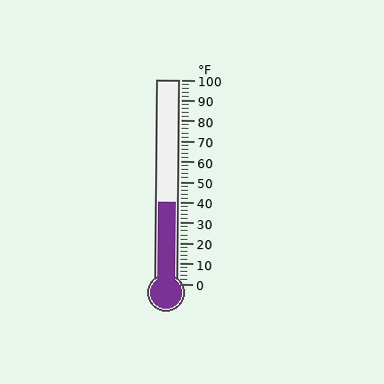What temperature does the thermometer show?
The thermometer shows approximately 40°F.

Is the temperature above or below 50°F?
The temperature is below 50°F.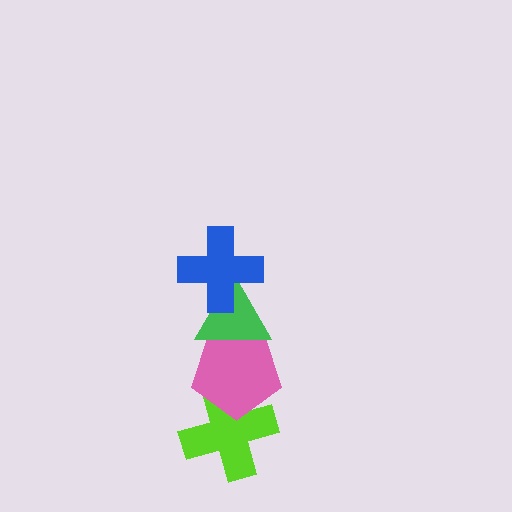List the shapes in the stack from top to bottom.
From top to bottom: the blue cross, the green triangle, the pink pentagon, the lime cross.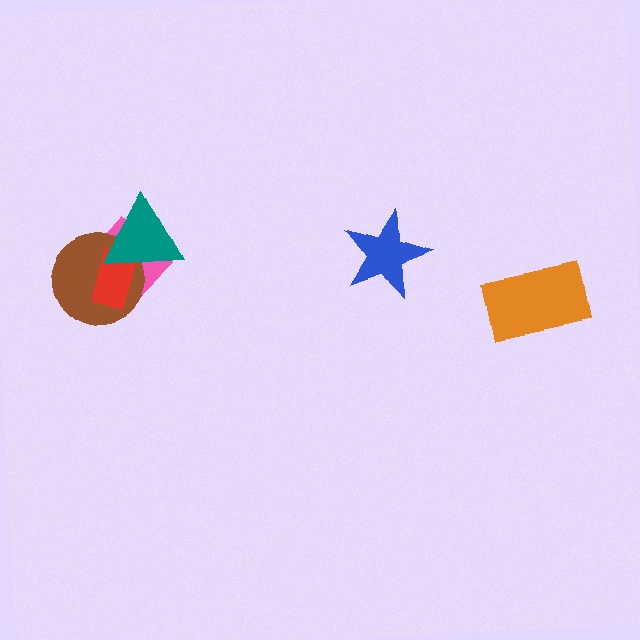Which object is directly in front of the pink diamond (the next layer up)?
The brown circle is directly in front of the pink diamond.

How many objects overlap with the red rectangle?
3 objects overlap with the red rectangle.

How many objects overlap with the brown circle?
3 objects overlap with the brown circle.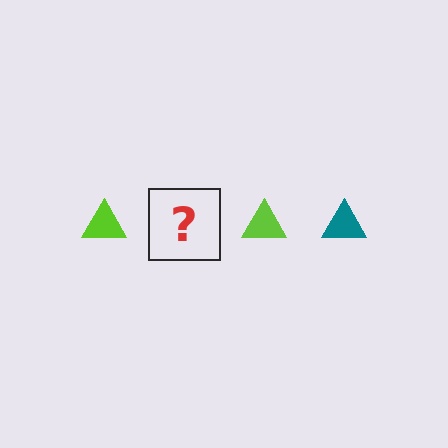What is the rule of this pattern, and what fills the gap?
The rule is that the pattern cycles through lime, teal triangles. The gap should be filled with a teal triangle.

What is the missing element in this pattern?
The missing element is a teal triangle.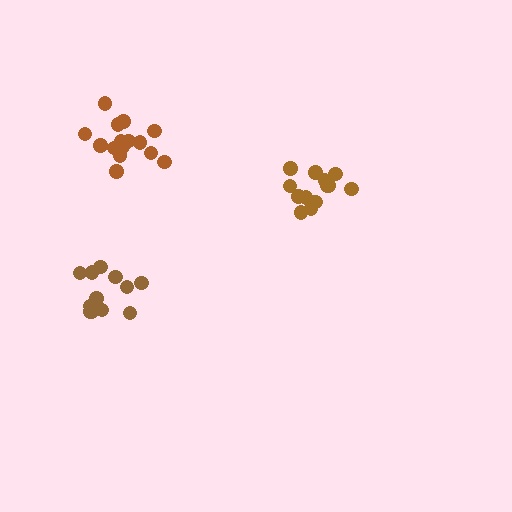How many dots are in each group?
Group 1: 13 dots, Group 2: 16 dots, Group 3: 13 dots (42 total).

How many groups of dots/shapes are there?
There are 3 groups.